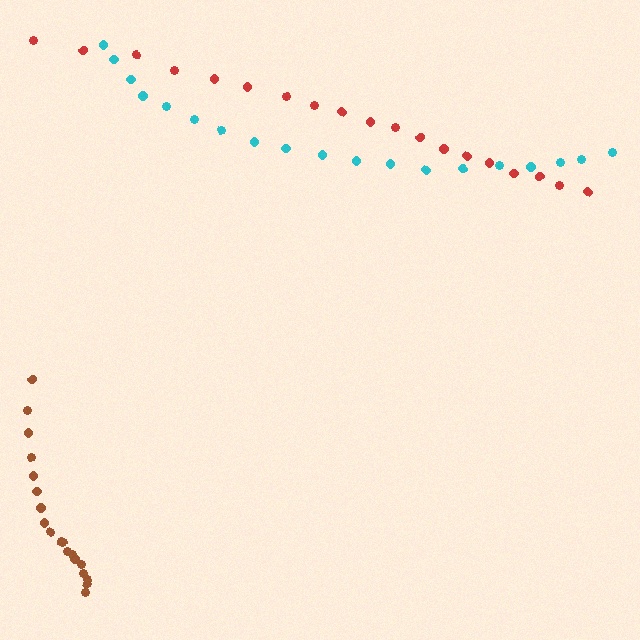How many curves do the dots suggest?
There are 3 distinct paths.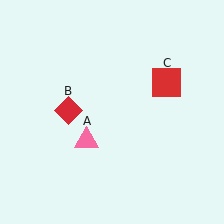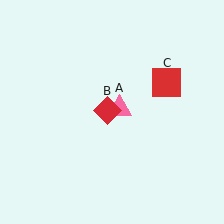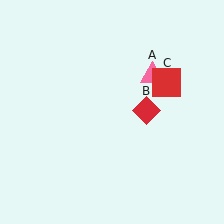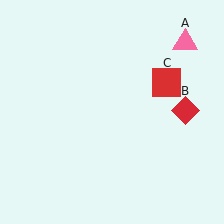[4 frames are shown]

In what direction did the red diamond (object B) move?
The red diamond (object B) moved right.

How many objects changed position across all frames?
2 objects changed position: pink triangle (object A), red diamond (object B).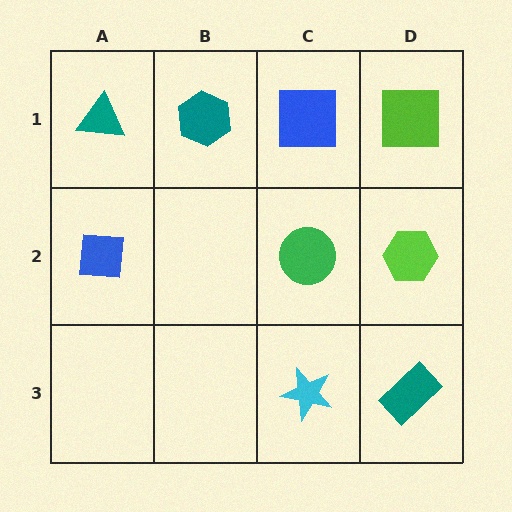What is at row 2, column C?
A green circle.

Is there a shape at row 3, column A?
No, that cell is empty.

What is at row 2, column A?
A blue square.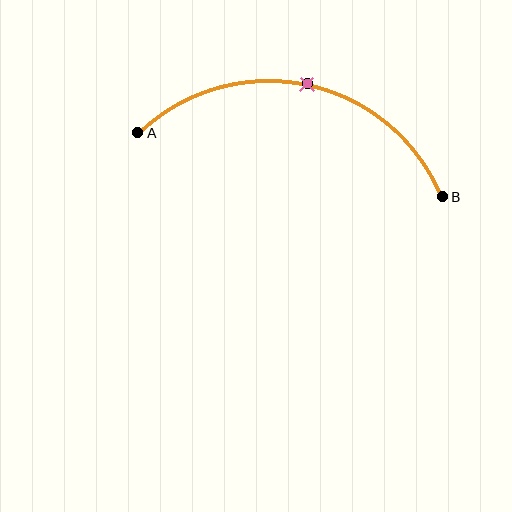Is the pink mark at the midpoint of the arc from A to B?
Yes. The pink mark lies on the arc at equal arc-length from both A and B — it is the arc midpoint.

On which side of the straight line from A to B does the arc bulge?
The arc bulges above the straight line connecting A and B.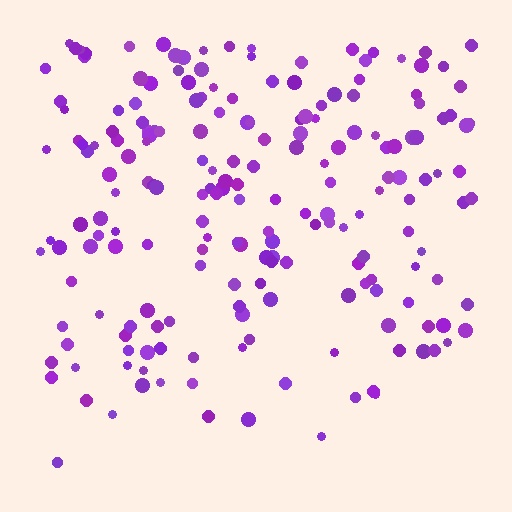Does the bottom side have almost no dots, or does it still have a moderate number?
Still a moderate number, just noticeably fewer than the top.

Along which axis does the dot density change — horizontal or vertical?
Vertical.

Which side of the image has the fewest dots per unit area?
The bottom.